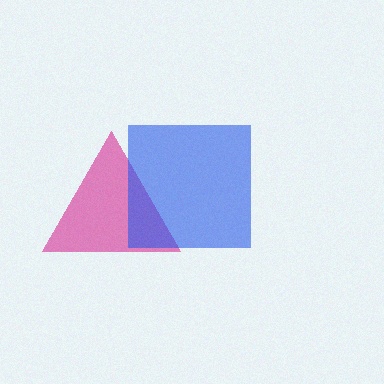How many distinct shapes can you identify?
There are 2 distinct shapes: a magenta triangle, a blue square.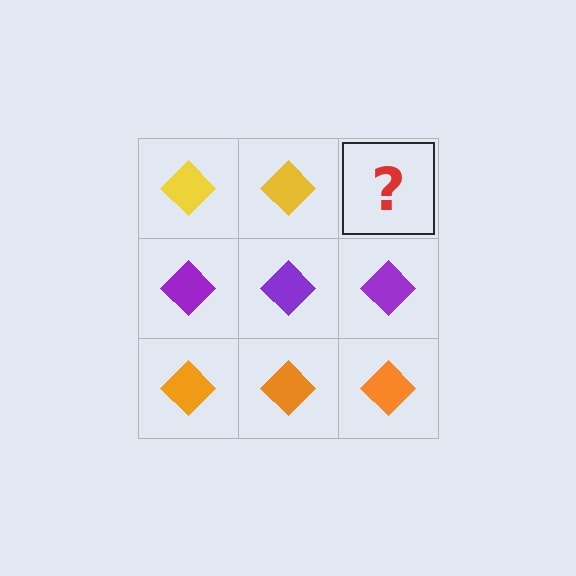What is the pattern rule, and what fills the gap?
The rule is that each row has a consistent color. The gap should be filled with a yellow diamond.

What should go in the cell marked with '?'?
The missing cell should contain a yellow diamond.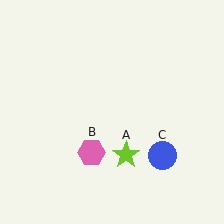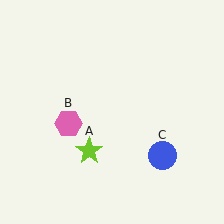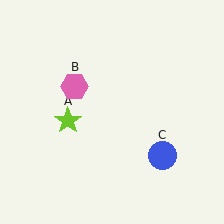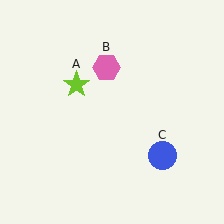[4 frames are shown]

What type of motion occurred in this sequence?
The lime star (object A), pink hexagon (object B) rotated clockwise around the center of the scene.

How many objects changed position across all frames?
2 objects changed position: lime star (object A), pink hexagon (object B).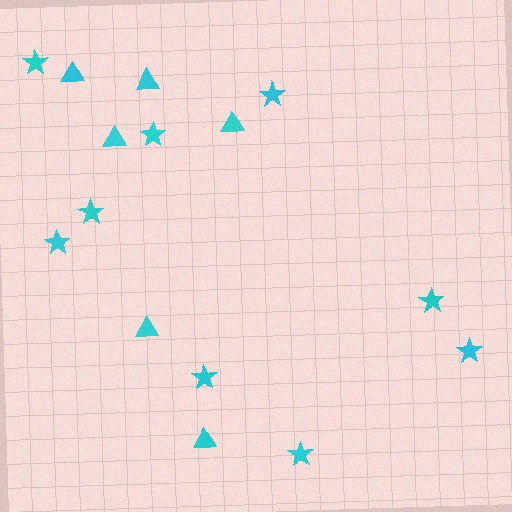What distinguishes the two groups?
There are 2 groups: one group of stars (9) and one group of triangles (6).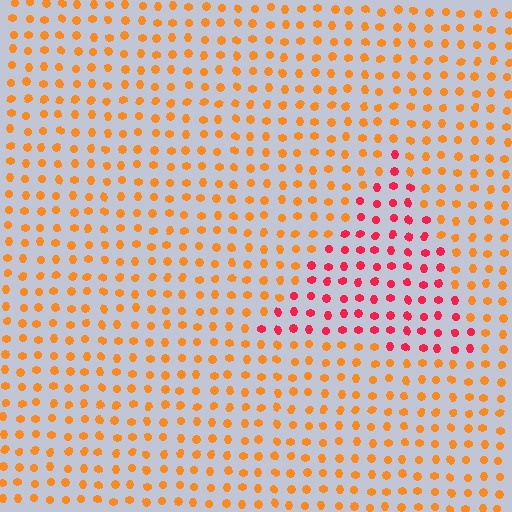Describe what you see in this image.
The image is filled with small orange elements in a uniform arrangement. A triangle-shaped region is visible where the elements are tinted to a slightly different hue, forming a subtle color boundary.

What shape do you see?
I see a triangle.